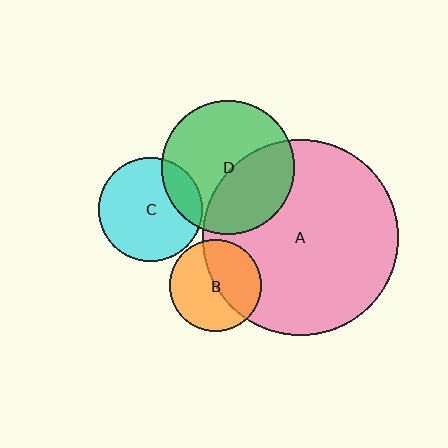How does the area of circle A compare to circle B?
Approximately 4.5 times.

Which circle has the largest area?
Circle A (pink).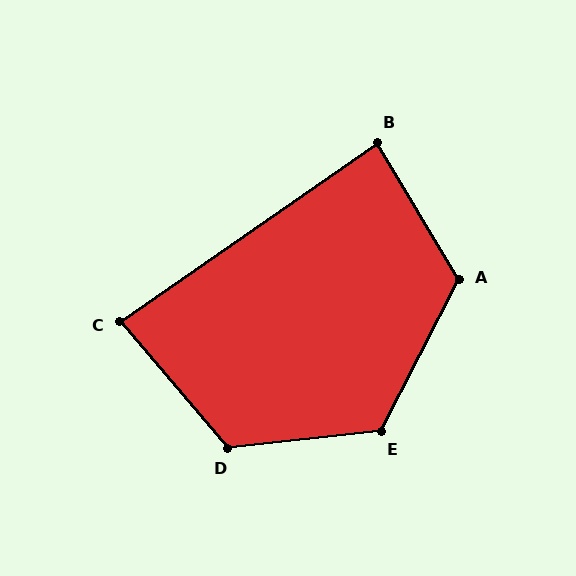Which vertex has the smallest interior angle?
C, at approximately 85 degrees.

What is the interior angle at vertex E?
Approximately 123 degrees (obtuse).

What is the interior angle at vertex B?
Approximately 86 degrees (approximately right).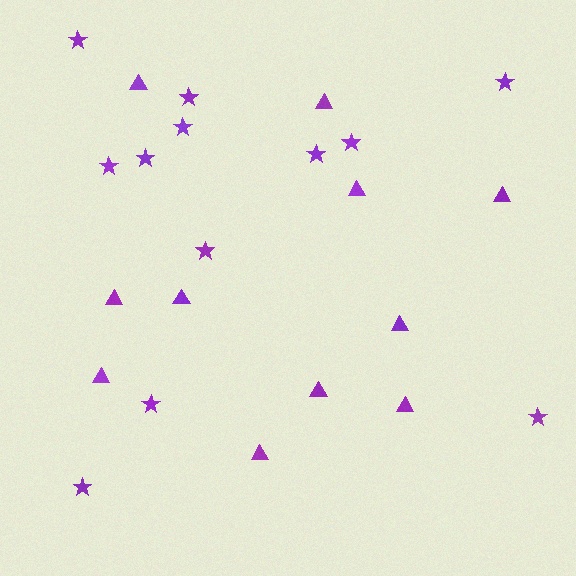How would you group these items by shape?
There are 2 groups: one group of triangles (11) and one group of stars (12).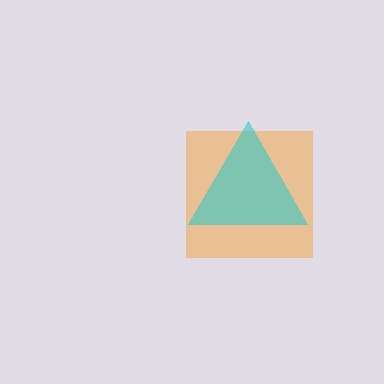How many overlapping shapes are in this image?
There are 2 overlapping shapes in the image.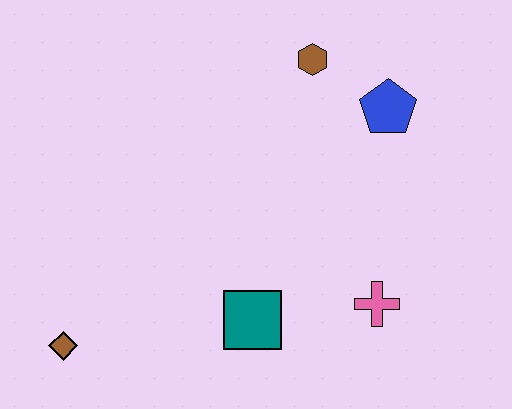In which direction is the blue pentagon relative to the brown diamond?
The blue pentagon is to the right of the brown diamond.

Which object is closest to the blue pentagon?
The brown hexagon is closest to the blue pentagon.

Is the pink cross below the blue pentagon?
Yes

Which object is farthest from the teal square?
The brown hexagon is farthest from the teal square.